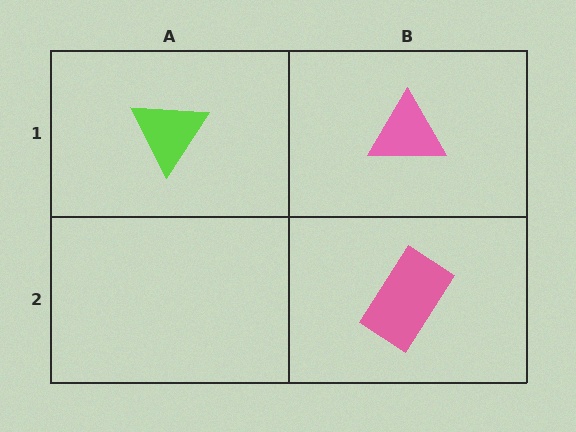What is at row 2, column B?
A pink rectangle.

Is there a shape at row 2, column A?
No, that cell is empty.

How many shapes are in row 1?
2 shapes.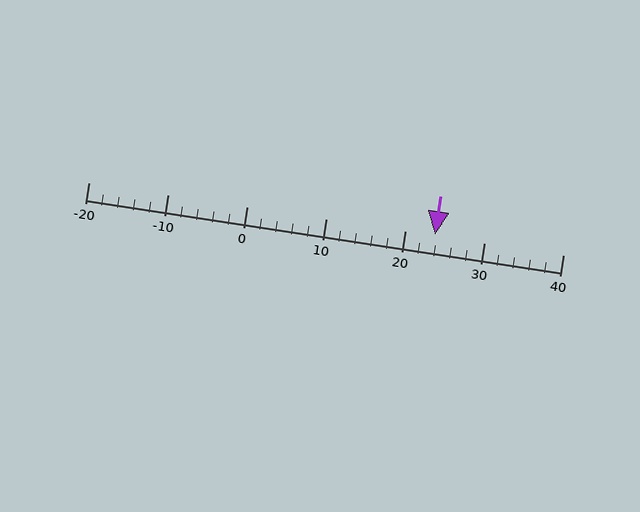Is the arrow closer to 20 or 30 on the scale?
The arrow is closer to 20.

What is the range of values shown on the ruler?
The ruler shows values from -20 to 40.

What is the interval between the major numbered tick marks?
The major tick marks are spaced 10 units apart.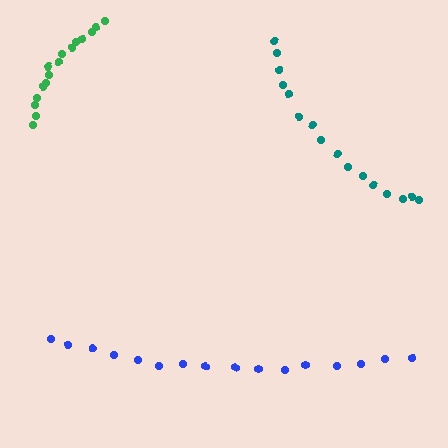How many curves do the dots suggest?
There are 3 distinct paths.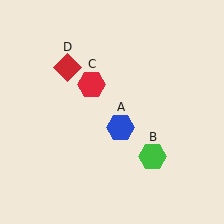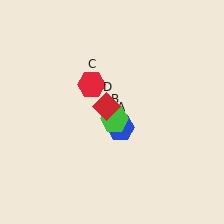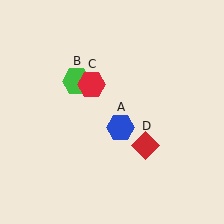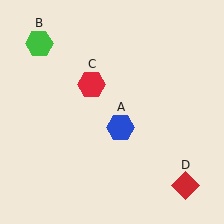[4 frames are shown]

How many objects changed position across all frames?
2 objects changed position: green hexagon (object B), red diamond (object D).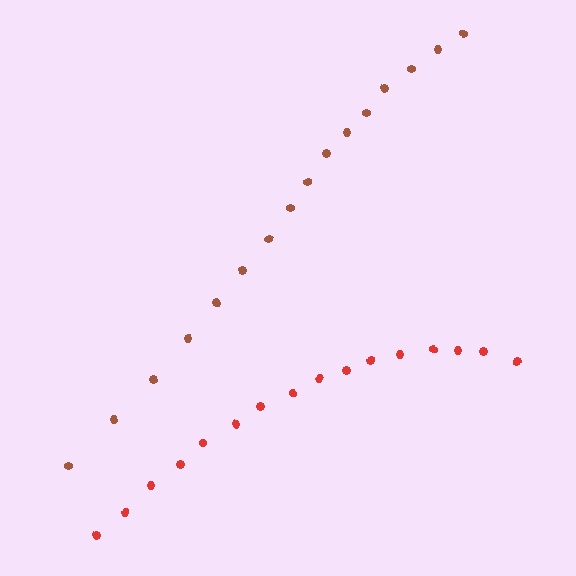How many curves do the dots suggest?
There are 2 distinct paths.